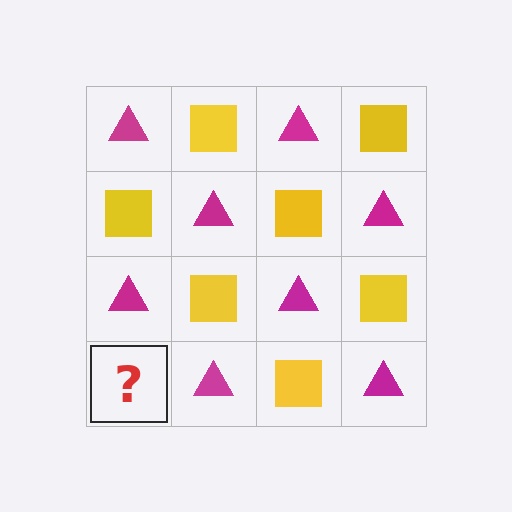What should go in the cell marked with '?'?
The missing cell should contain a yellow square.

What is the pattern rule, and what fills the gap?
The rule is that it alternates magenta triangle and yellow square in a checkerboard pattern. The gap should be filled with a yellow square.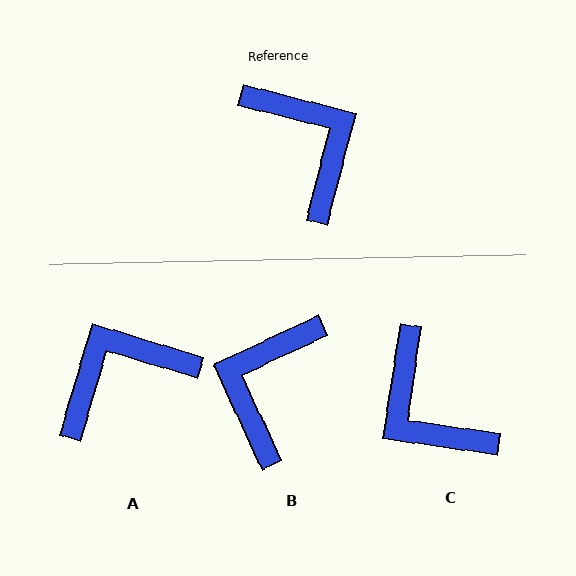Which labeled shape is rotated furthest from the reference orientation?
C, about 174 degrees away.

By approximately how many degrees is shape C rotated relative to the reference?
Approximately 174 degrees clockwise.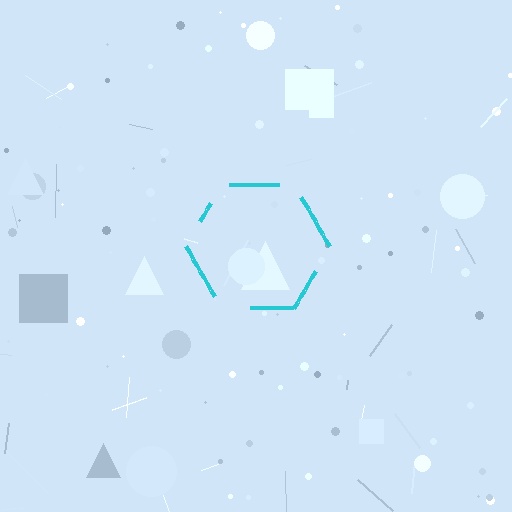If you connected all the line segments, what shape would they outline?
They would outline a hexagon.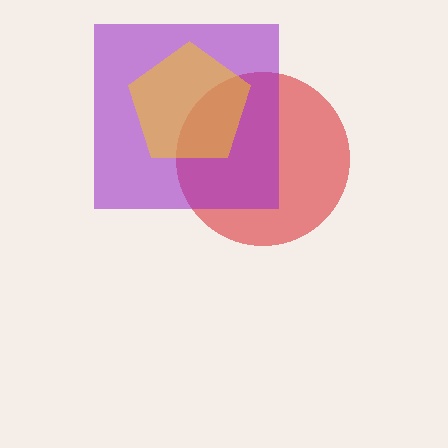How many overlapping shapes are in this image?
There are 3 overlapping shapes in the image.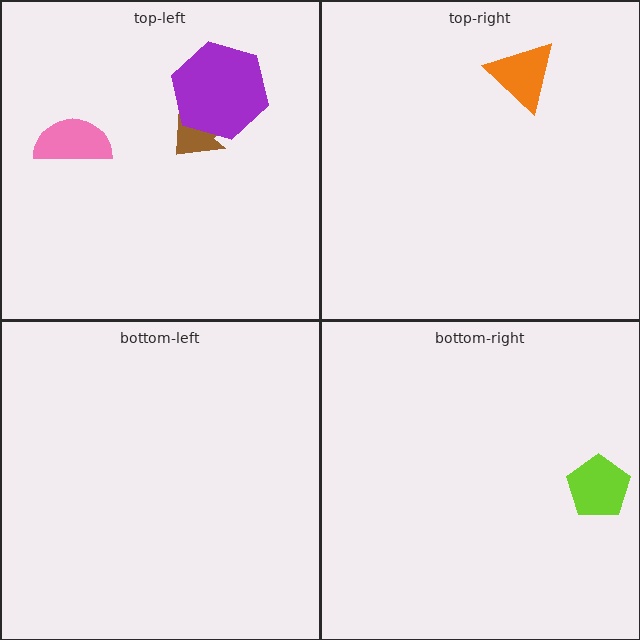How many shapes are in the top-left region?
3.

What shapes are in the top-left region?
The pink semicircle, the brown arrow, the purple hexagon.